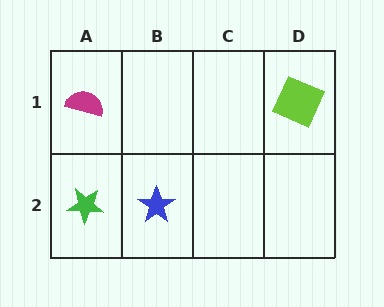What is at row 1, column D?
A lime square.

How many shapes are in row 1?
2 shapes.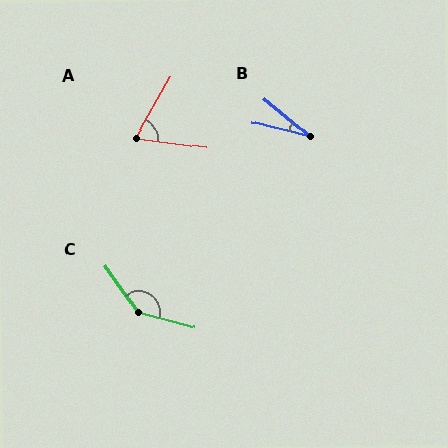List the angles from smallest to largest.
B (26°), A (68°), C (141°).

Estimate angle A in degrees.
Approximately 68 degrees.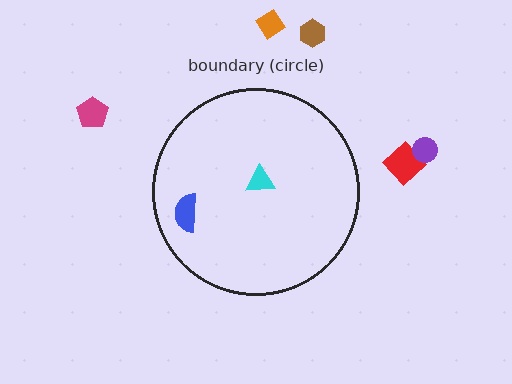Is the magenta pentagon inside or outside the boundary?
Outside.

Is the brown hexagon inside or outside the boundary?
Outside.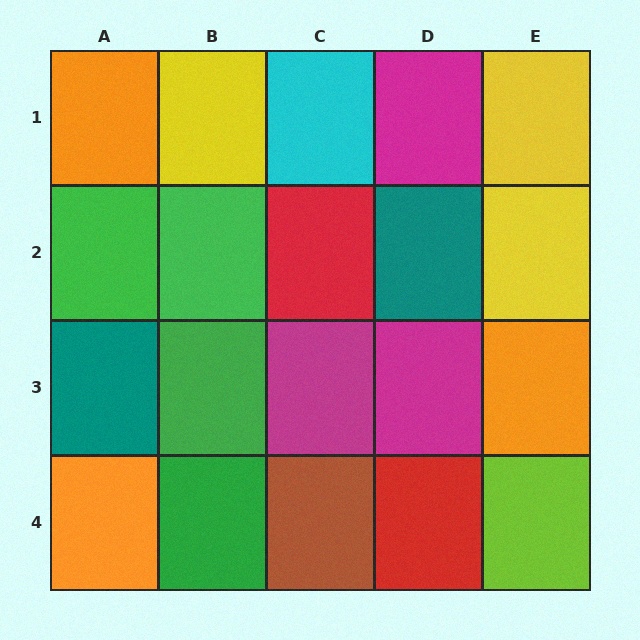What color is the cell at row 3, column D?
Magenta.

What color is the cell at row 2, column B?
Green.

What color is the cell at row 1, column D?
Magenta.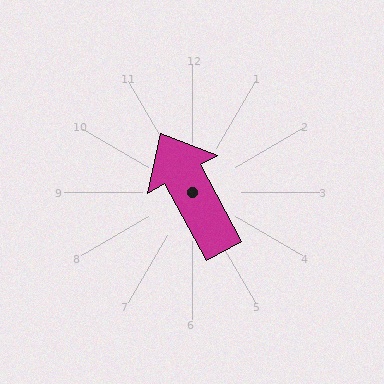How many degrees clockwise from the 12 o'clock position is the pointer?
Approximately 332 degrees.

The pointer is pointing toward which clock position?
Roughly 11 o'clock.